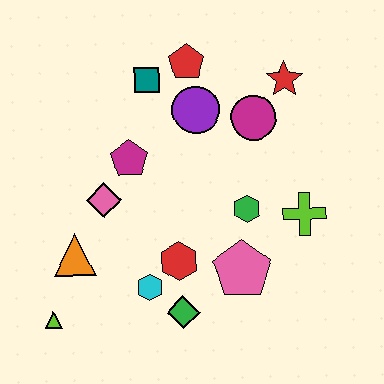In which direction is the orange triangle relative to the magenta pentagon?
The orange triangle is below the magenta pentagon.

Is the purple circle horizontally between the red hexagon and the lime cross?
Yes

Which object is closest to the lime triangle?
The orange triangle is closest to the lime triangle.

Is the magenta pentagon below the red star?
Yes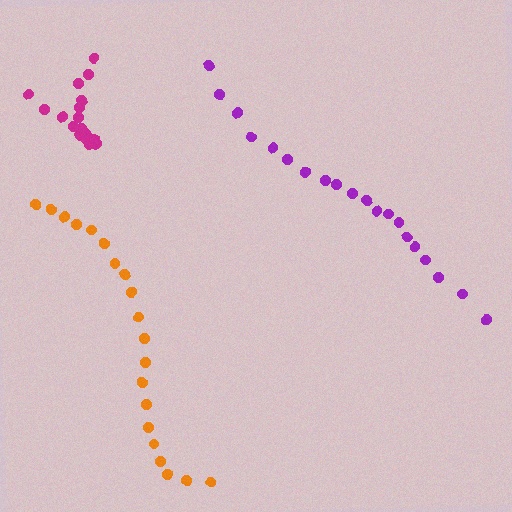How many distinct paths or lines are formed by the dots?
There are 3 distinct paths.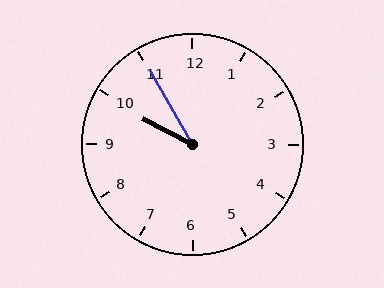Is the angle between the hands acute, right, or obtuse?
It is acute.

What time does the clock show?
9:55.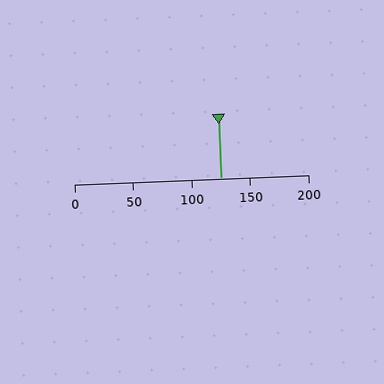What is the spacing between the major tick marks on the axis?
The major ticks are spaced 50 apart.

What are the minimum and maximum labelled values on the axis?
The axis runs from 0 to 200.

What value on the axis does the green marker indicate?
The marker indicates approximately 125.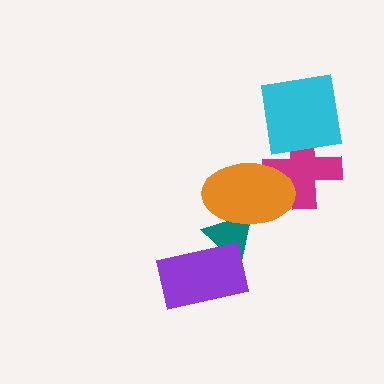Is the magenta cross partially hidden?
Yes, it is partially covered by another shape.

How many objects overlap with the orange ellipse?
2 objects overlap with the orange ellipse.